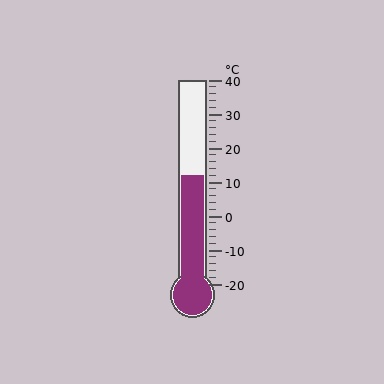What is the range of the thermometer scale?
The thermometer scale ranges from -20°C to 40°C.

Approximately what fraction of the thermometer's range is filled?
The thermometer is filled to approximately 55% of its range.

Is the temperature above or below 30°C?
The temperature is below 30°C.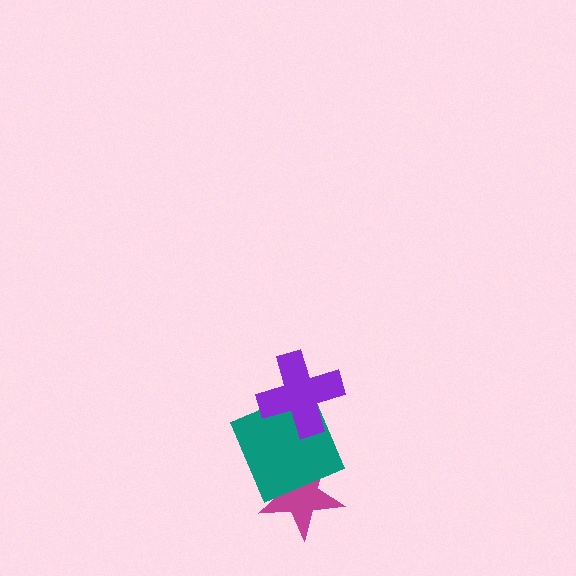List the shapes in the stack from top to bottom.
From top to bottom: the purple cross, the teal square, the magenta star.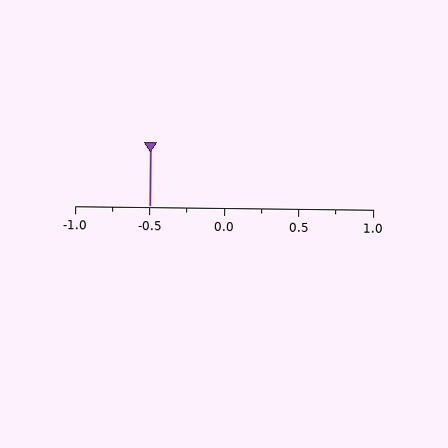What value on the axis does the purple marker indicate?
The marker indicates approximately -0.5.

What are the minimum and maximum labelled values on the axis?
The axis runs from -1.0 to 1.0.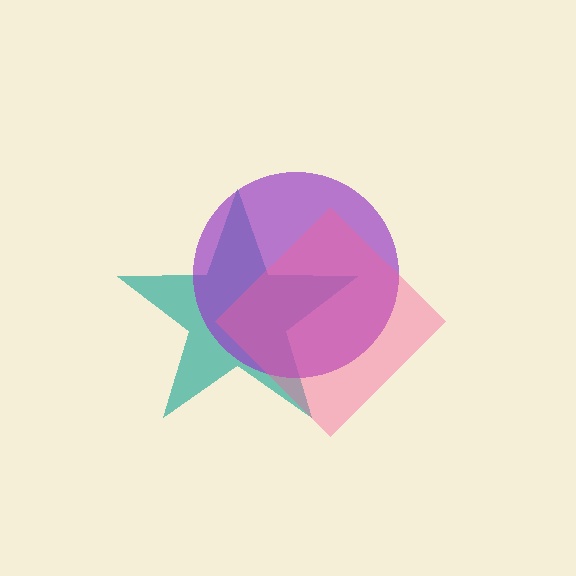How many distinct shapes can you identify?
There are 3 distinct shapes: a teal star, a purple circle, a pink diamond.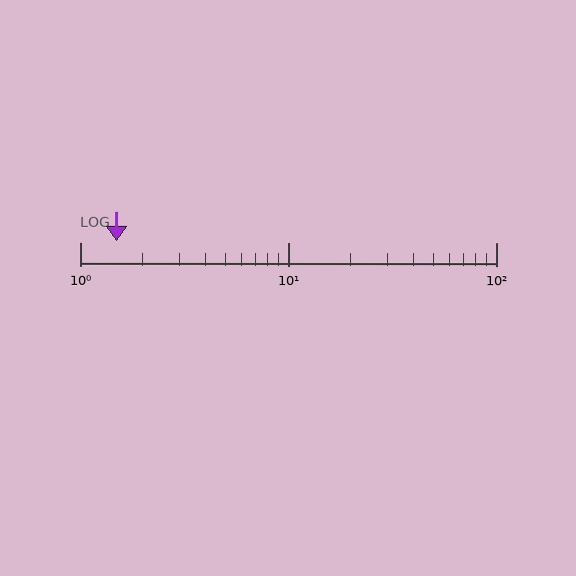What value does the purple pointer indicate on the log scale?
The pointer indicates approximately 1.5.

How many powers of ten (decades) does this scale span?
The scale spans 2 decades, from 1 to 100.